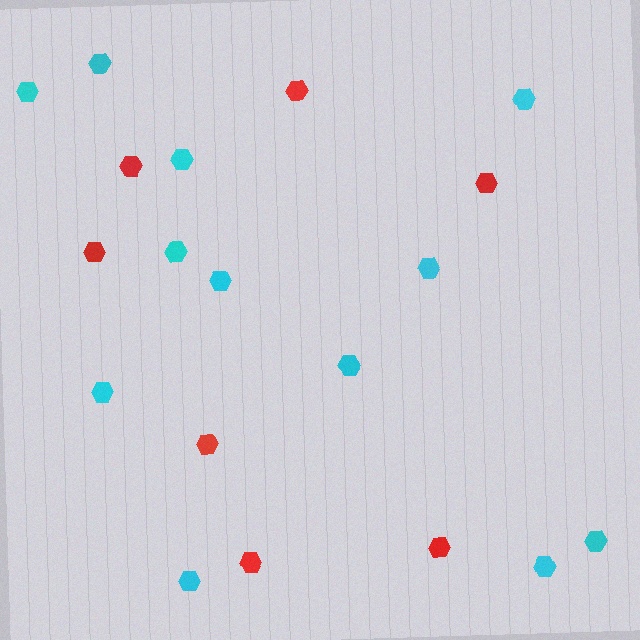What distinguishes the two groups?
There are 2 groups: one group of red hexagons (7) and one group of cyan hexagons (12).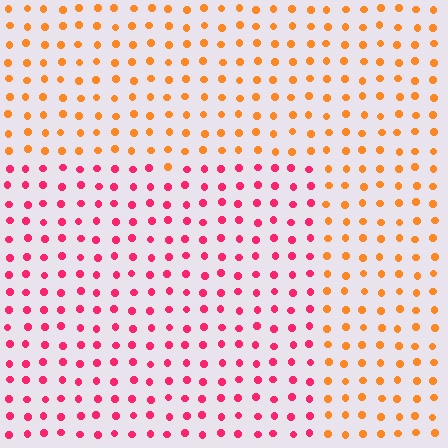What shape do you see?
I see a rectangle.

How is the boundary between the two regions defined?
The boundary is defined purely by a slight shift in hue (about 48 degrees). Spacing, size, and orientation are identical on both sides.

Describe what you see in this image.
The image is filled with small orange elements in a uniform arrangement. A rectangle-shaped region is visible where the elements are tinted to a slightly different hue, forming a subtle color boundary.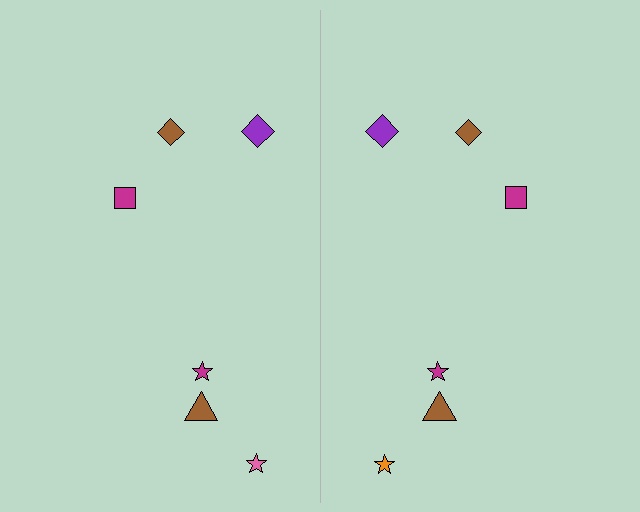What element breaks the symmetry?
The orange star on the right side breaks the symmetry — its mirror counterpart is pink.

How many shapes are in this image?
There are 12 shapes in this image.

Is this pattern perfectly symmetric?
No, the pattern is not perfectly symmetric. The orange star on the right side breaks the symmetry — its mirror counterpart is pink.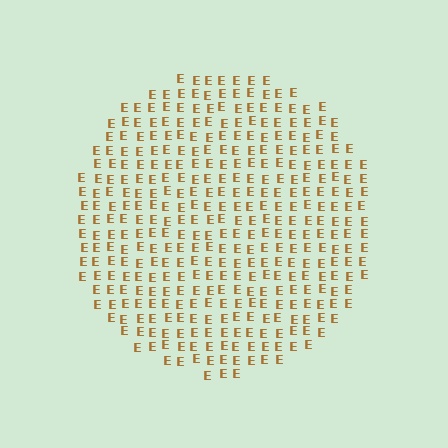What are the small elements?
The small elements are letter E's.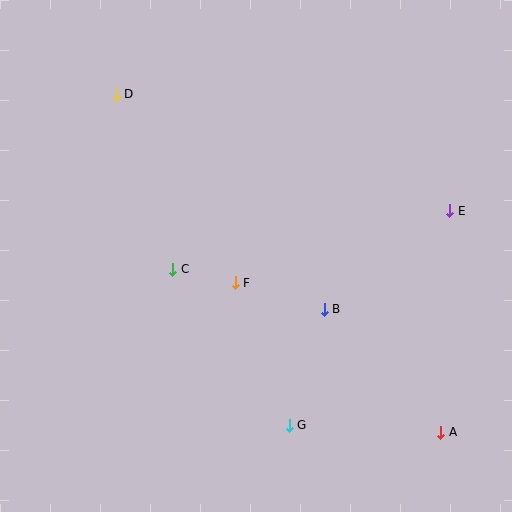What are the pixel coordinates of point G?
Point G is at (289, 425).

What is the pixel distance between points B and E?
The distance between B and E is 160 pixels.